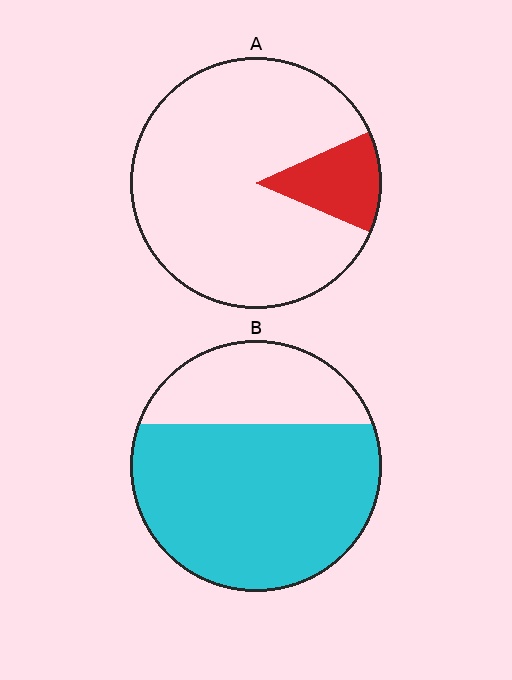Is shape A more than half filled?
No.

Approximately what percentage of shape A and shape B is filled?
A is approximately 15% and B is approximately 70%.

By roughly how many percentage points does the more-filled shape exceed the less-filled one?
By roughly 55 percentage points (B over A).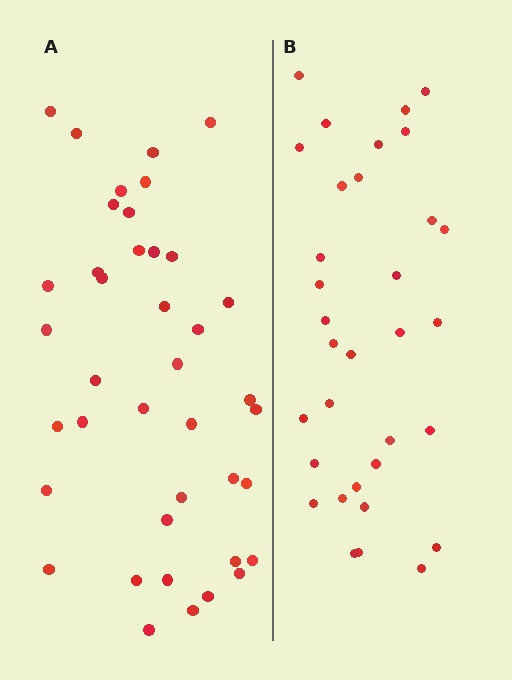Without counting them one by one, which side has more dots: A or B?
Region A (the left region) has more dots.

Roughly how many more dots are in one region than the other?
Region A has roughly 8 or so more dots than region B.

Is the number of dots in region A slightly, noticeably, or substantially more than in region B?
Region A has only slightly more — the two regions are fairly close. The ratio is roughly 1.2 to 1.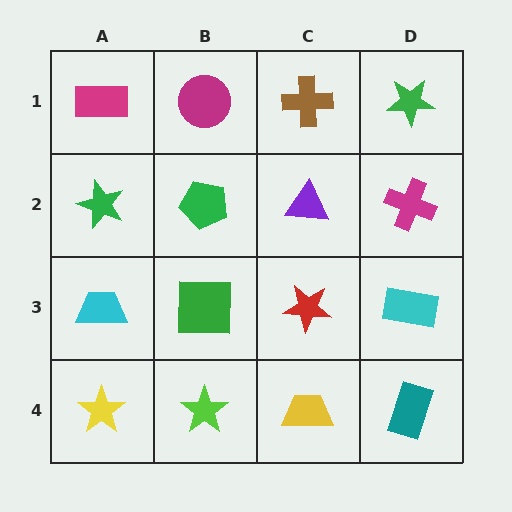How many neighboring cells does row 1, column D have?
2.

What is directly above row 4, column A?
A cyan trapezoid.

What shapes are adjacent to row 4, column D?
A cyan rectangle (row 3, column D), a yellow trapezoid (row 4, column C).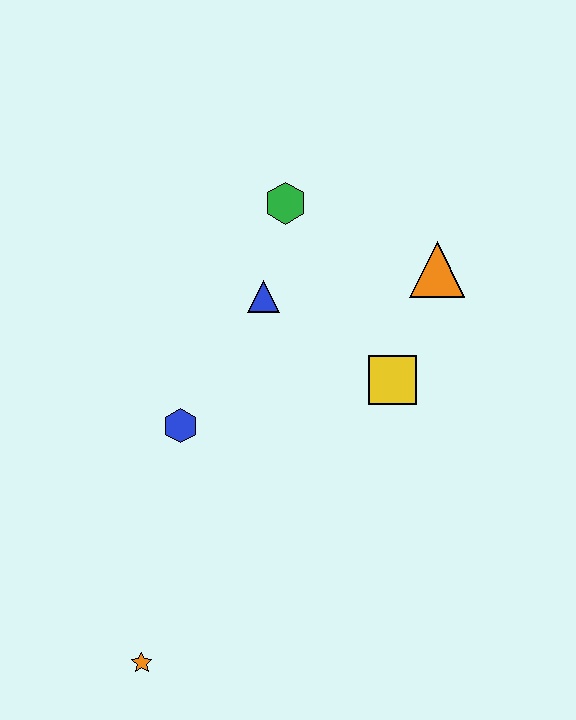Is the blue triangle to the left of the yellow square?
Yes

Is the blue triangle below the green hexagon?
Yes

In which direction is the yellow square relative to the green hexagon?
The yellow square is below the green hexagon.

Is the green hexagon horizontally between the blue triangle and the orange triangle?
Yes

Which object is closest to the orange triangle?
The yellow square is closest to the orange triangle.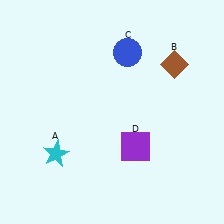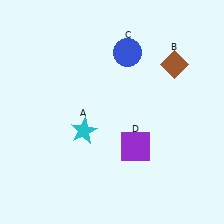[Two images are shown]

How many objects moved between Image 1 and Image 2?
1 object moved between the two images.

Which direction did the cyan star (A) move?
The cyan star (A) moved right.